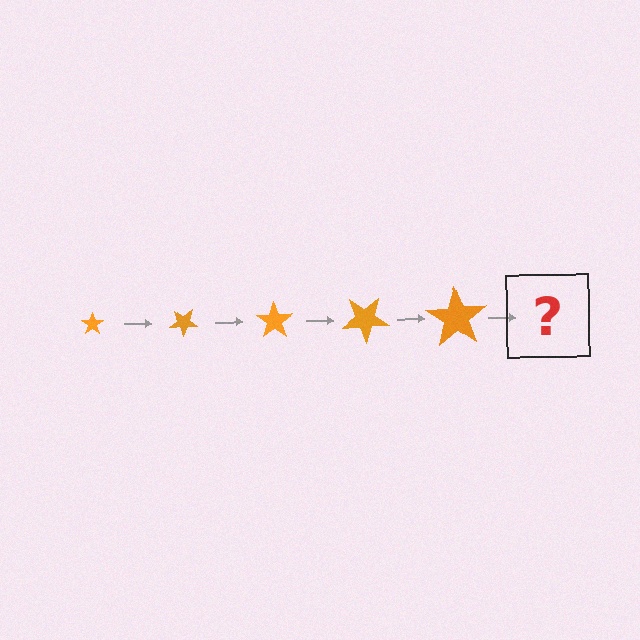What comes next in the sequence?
The next element should be a star, larger than the previous one and rotated 175 degrees from the start.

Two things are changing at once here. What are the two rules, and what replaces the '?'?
The two rules are that the star grows larger each step and it rotates 35 degrees each step. The '?' should be a star, larger than the previous one and rotated 175 degrees from the start.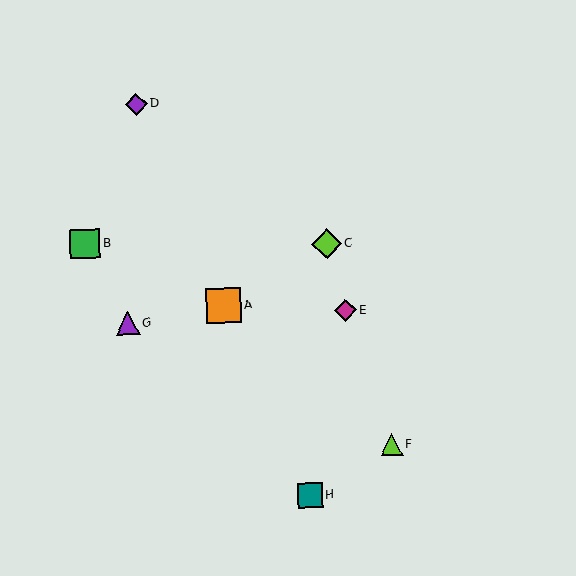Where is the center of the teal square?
The center of the teal square is at (310, 495).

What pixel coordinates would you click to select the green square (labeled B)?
Click at (85, 244) to select the green square B.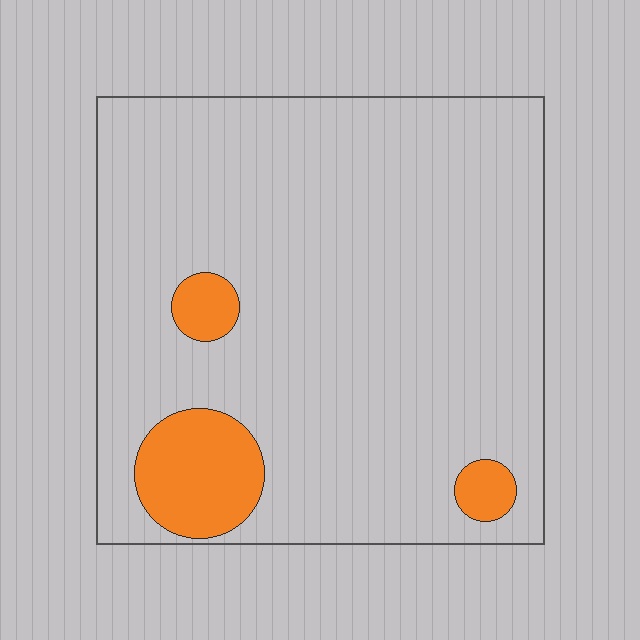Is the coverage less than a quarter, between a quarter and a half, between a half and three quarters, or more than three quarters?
Less than a quarter.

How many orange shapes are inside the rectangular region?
3.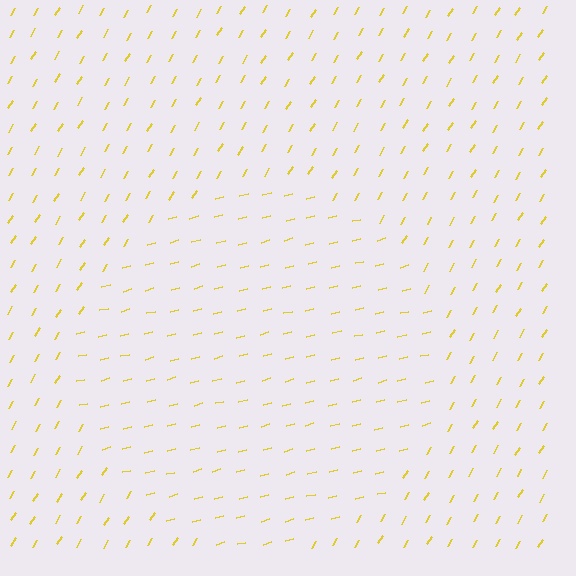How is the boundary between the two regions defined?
The boundary is defined purely by a change in line orientation (approximately 45 degrees difference). All lines are the same color and thickness.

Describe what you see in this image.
The image is filled with small yellow line segments. A circle region in the image has lines oriented differently from the surrounding lines, creating a visible texture boundary.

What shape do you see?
I see a circle.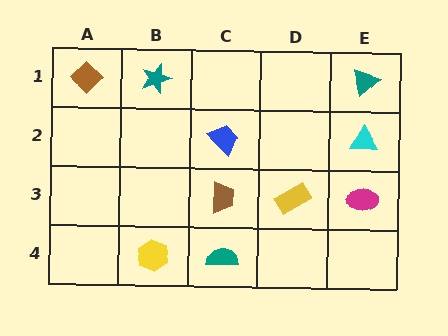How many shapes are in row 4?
2 shapes.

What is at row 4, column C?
A teal semicircle.